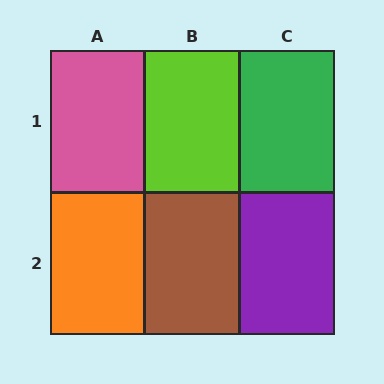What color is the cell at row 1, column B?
Lime.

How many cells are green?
1 cell is green.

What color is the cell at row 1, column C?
Green.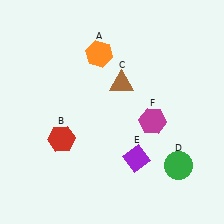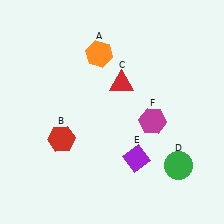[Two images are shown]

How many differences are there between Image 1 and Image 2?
There is 1 difference between the two images.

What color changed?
The triangle (C) changed from brown in Image 1 to red in Image 2.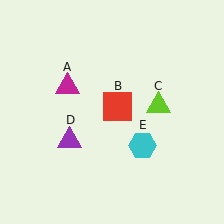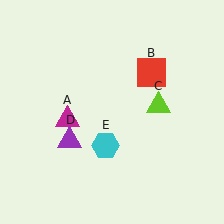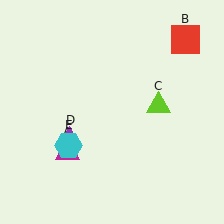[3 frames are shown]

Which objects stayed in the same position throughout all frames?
Lime triangle (object C) and purple triangle (object D) remained stationary.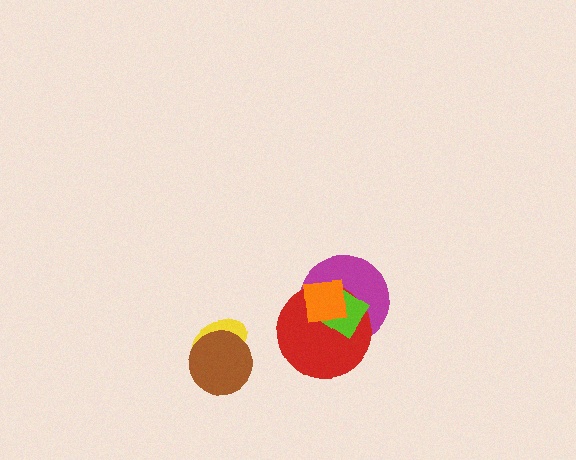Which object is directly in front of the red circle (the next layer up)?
The lime diamond is directly in front of the red circle.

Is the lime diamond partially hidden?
Yes, it is partially covered by another shape.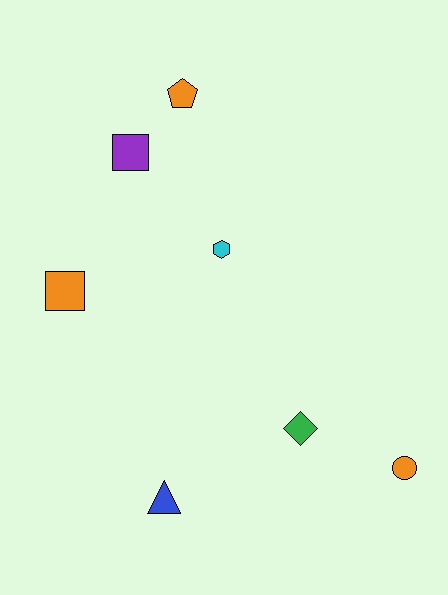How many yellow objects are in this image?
There are no yellow objects.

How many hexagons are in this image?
There is 1 hexagon.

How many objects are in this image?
There are 7 objects.